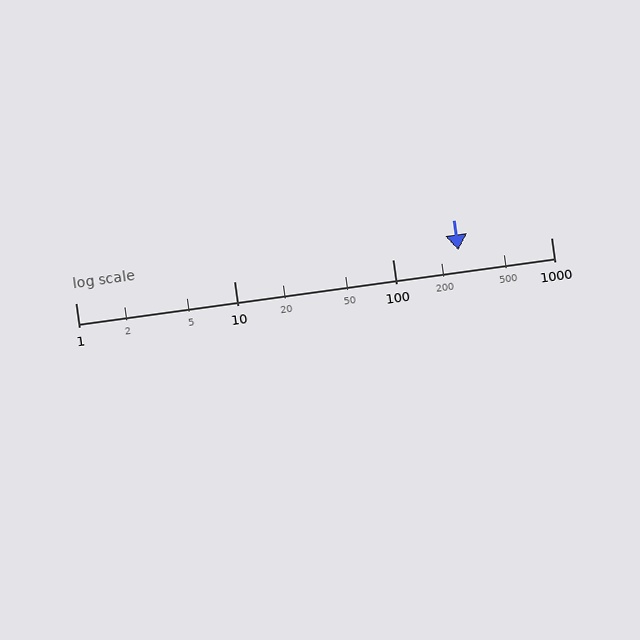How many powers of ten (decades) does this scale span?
The scale spans 3 decades, from 1 to 1000.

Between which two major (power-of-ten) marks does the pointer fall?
The pointer is between 100 and 1000.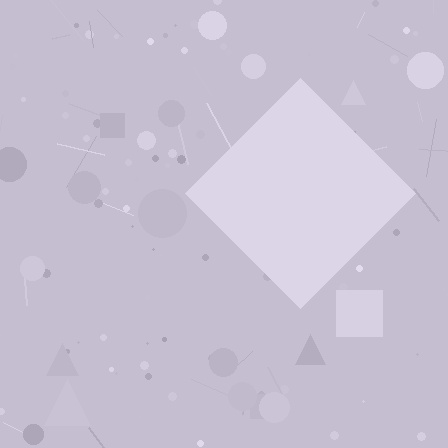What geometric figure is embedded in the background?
A diamond is embedded in the background.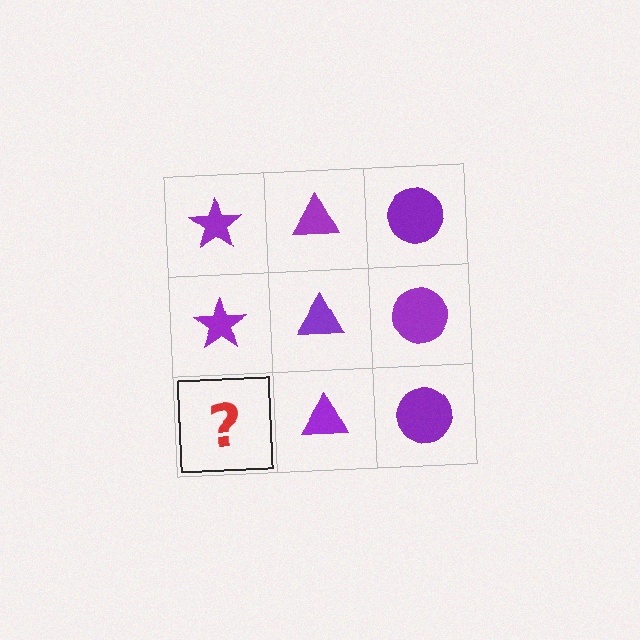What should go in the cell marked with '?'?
The missing cell should contain a purple star.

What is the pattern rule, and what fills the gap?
The rule is that each column has a consistent shape. The gap should be filled with a purple star.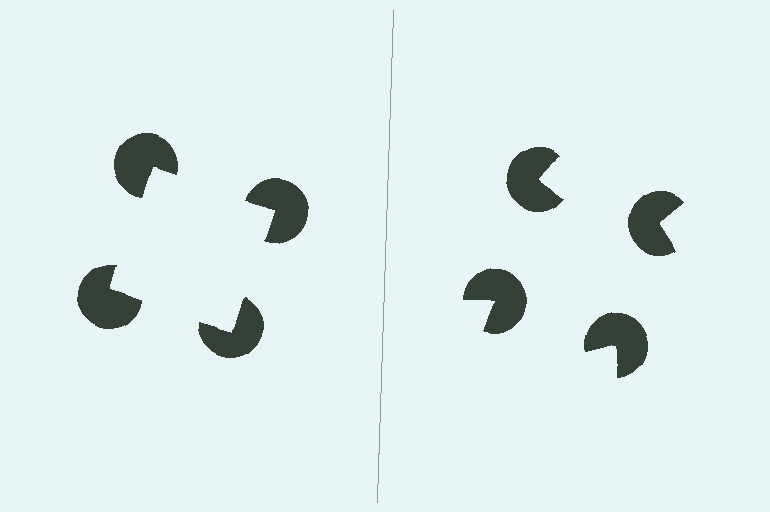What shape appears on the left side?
An illusory square.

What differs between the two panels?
The pac-man discs are positioned identically on both sides; only the wedge orientations differ. On the left they align to a square; on the right they are misaligned.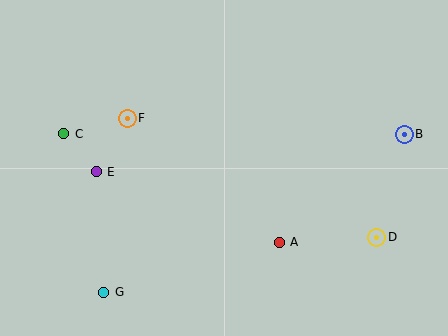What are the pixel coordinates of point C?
Point C is at (64, 134).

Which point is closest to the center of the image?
Point A at (279, 242) is closest to the center.